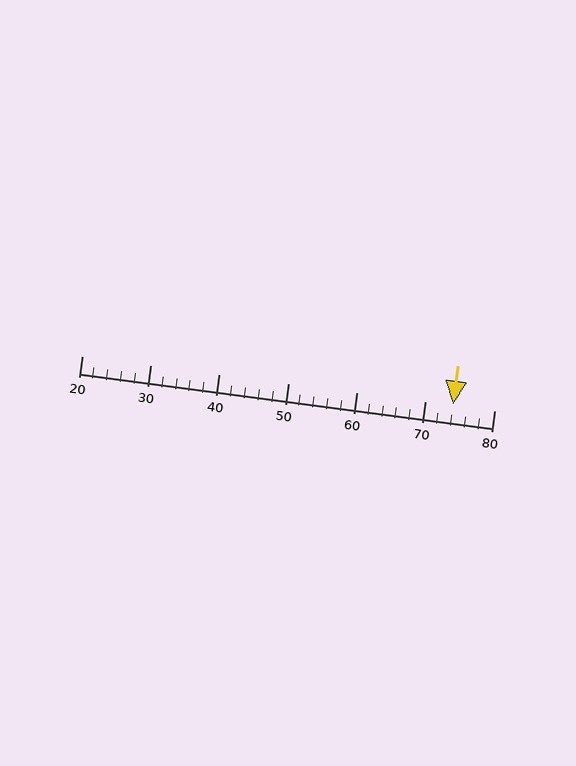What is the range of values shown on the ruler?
The ruler shows values from 20 to 80.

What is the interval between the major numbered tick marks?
The major tick marks are spaced 10 units apart.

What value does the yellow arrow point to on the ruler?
The yellow arrow points to approximately 74.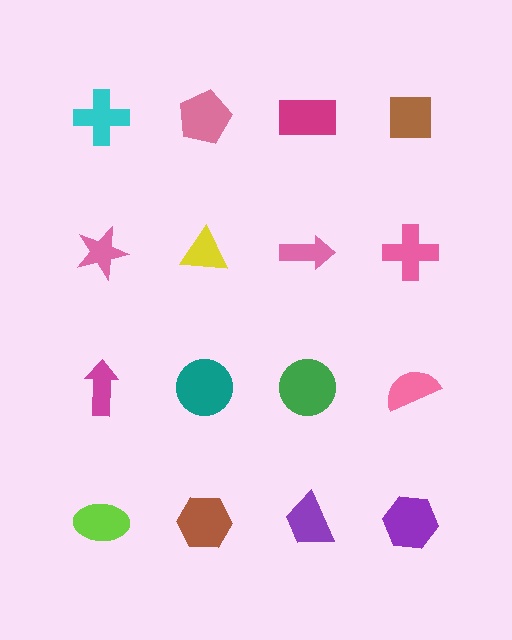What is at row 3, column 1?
A magenta arrow.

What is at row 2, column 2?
A yellow triangle.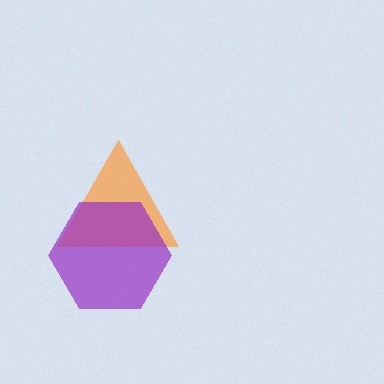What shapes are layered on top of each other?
The layered shapes are: an orange triangle, a purple hexagon.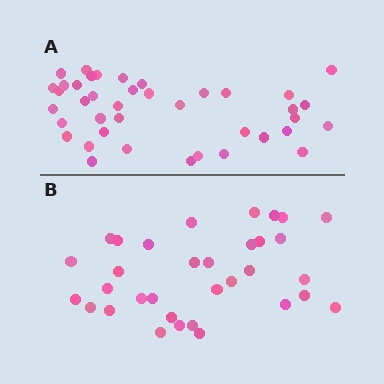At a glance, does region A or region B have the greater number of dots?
Region A (the top region) has more dots.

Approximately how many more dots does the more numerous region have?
Region A has roughly 8 or so more dots than region B.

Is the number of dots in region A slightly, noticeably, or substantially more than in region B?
Region A has only slightly more — the two regions are fairly close. The ratio is roughly 1.2 to 1.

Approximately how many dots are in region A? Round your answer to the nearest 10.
About 40 dots.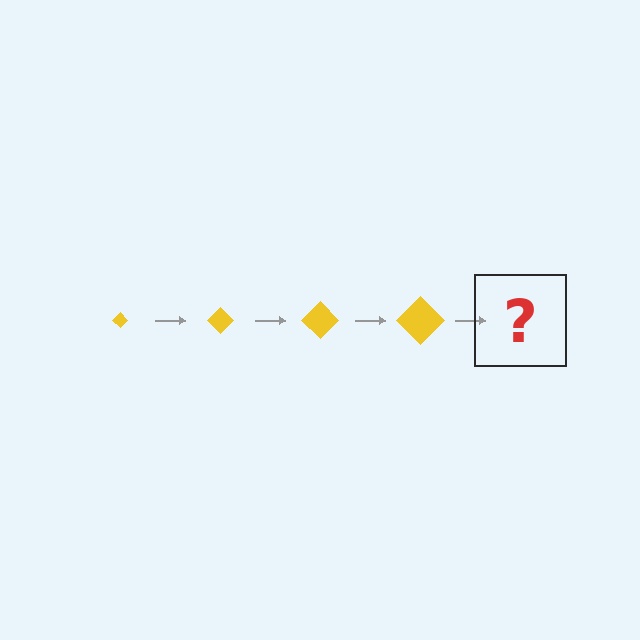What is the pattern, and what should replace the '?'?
The pattern is that the diamond gets progressively larger each step. The '?' should be a yellow diamond, larger than the previous one.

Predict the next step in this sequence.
The next step is a yellow diamond, larger than the previous one.